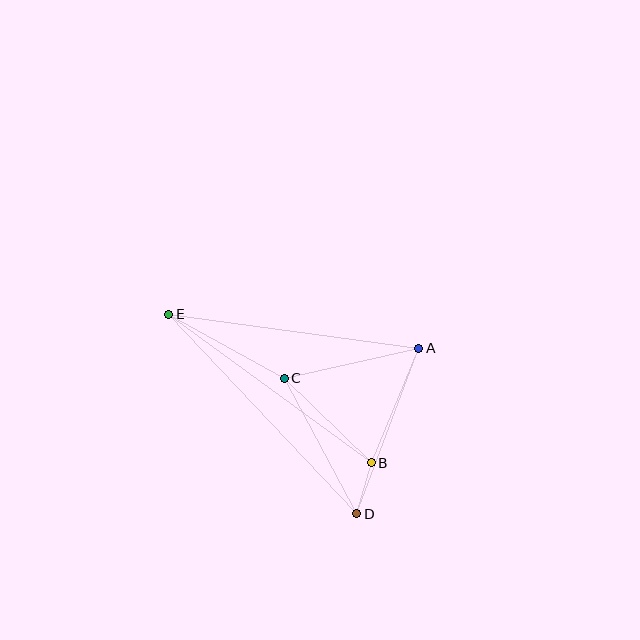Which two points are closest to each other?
Points B and D are closest to each other.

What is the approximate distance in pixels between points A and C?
The distance between A and C is approximately 138 pixels.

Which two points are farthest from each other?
Points D and E are farthest from each other.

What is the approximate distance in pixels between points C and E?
The distance between C and E is approximately 132 pixels.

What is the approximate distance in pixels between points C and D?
The distance between C and D is approximately 154 pixels.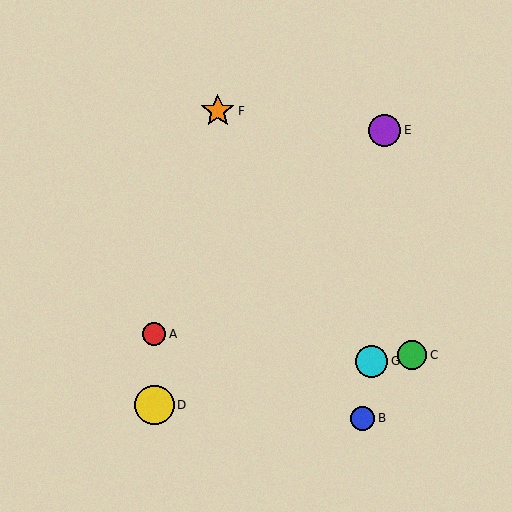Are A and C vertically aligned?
No, A is at x≈154 and C is at x≈412.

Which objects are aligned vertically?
Objects A, D are aligned vertically.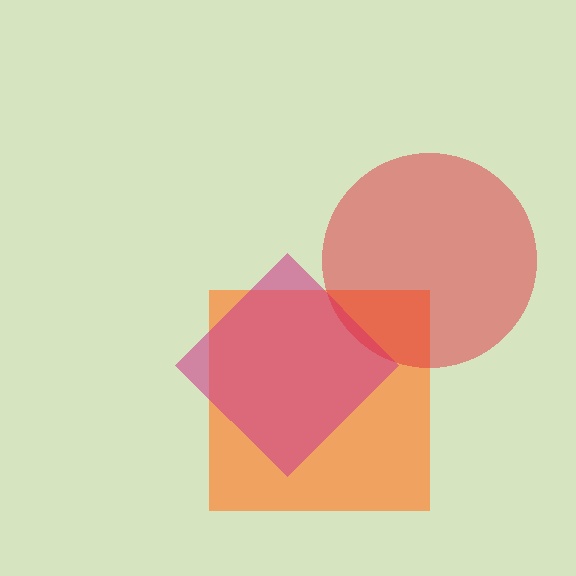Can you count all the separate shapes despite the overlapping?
Yes, there are 3 separate shapes.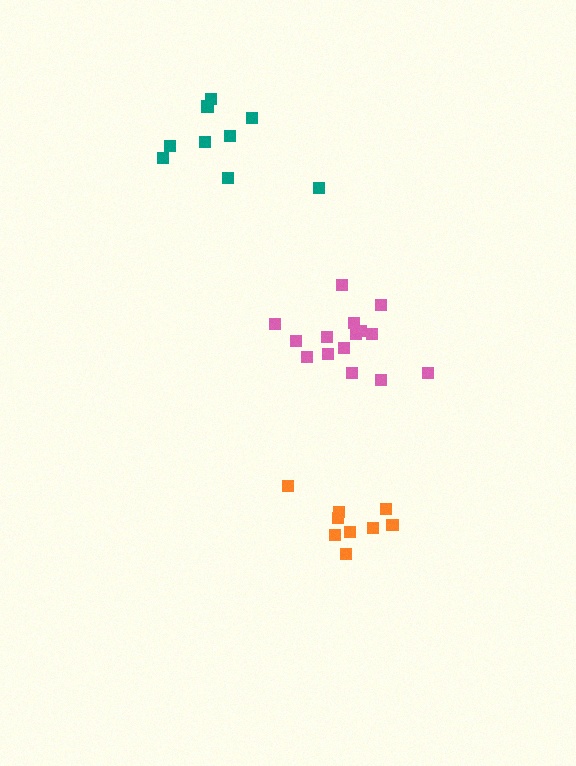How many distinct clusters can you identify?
There are 3 distinct clusters.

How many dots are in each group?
Group 1: 15 dots, Group 2: 9 dots, Group 3: 9 dots (33 total).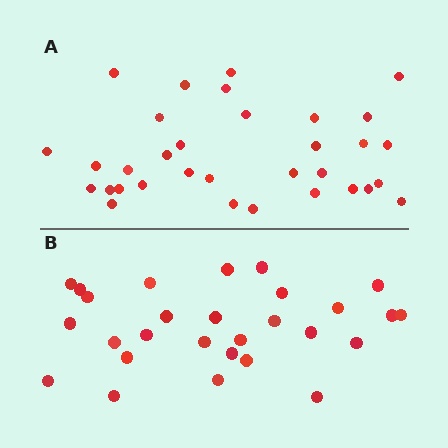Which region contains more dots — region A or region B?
Region A (the top region) has more dots.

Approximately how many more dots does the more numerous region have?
Region A has about 5 more dots than region B.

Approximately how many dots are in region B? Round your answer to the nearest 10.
About 30 dots. (The exact count is 28, which rounds to 30.)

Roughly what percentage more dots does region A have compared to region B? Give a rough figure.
About 20% more.